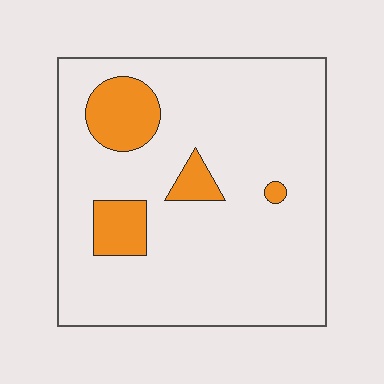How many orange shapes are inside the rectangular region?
4.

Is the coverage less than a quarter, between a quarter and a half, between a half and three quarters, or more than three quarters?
Less than a quarter.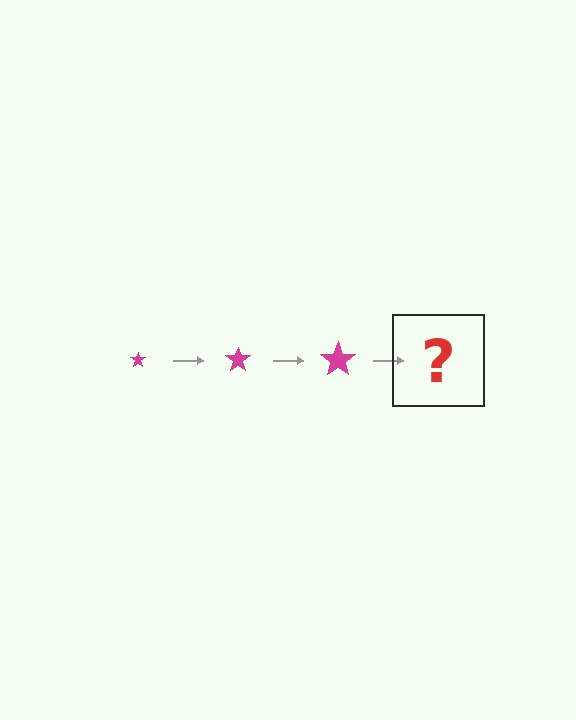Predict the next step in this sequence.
The next step is a magenta star, larger than the previous one.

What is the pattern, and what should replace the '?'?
The pattern is that the star gets progressively larger each step. The '?' should be a magenta star, larger than the previous one.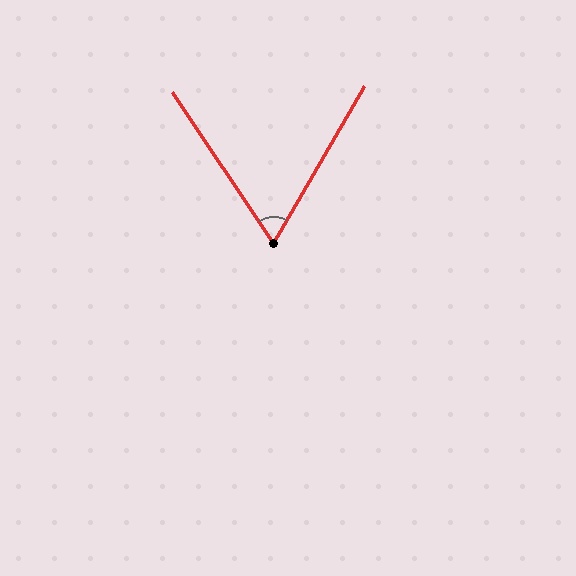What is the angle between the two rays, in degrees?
Approximately 64 degrees.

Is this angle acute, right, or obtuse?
It is acute.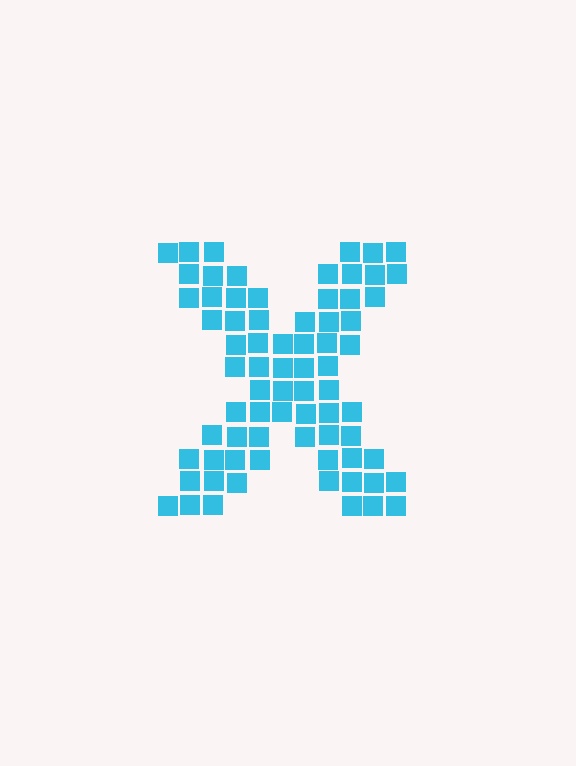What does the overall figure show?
The overall figure shows the letter X.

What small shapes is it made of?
It is made of small squares.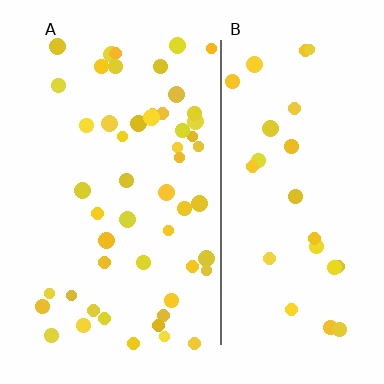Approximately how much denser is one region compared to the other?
Approximately 1.9× — region A over region B.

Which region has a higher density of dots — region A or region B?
A (the left).